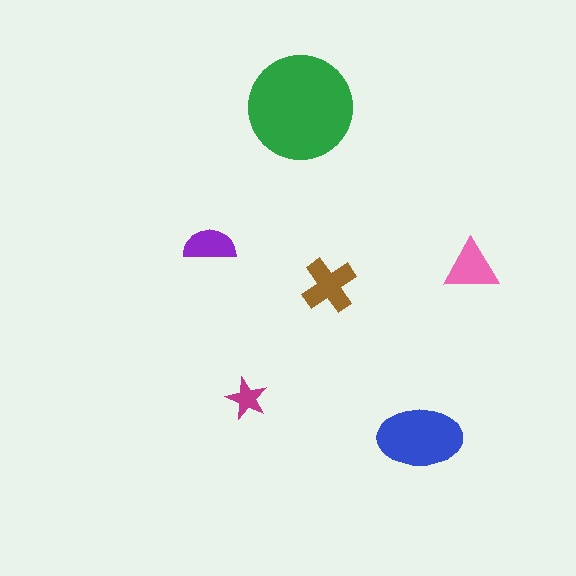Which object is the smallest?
The magenta star.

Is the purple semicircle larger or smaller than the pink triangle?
Smaller.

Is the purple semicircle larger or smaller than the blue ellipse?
Smaller.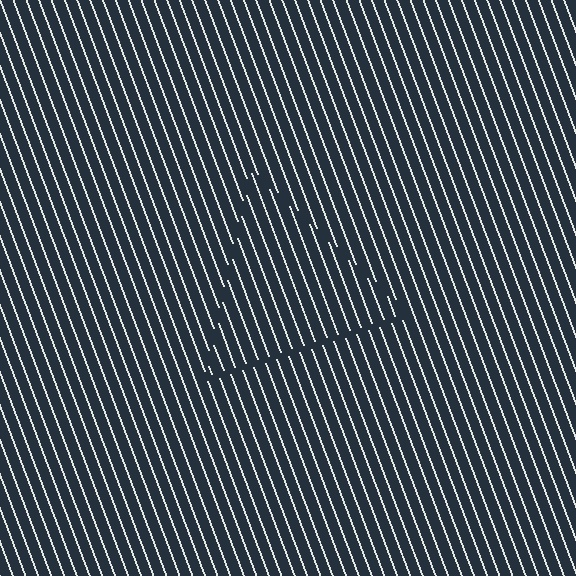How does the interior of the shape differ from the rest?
The interior of the shape contains the same grating, shifted by half a period — the contour is defined by the phase discontinuity where line-ends from the inner and outer gratings abut.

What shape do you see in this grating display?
An illusory triangle. The interior of the shape contains the same grating, shifted by half a period — the contour is defined by the phase discontinuity where line-ends from the inner and outer gratings abut.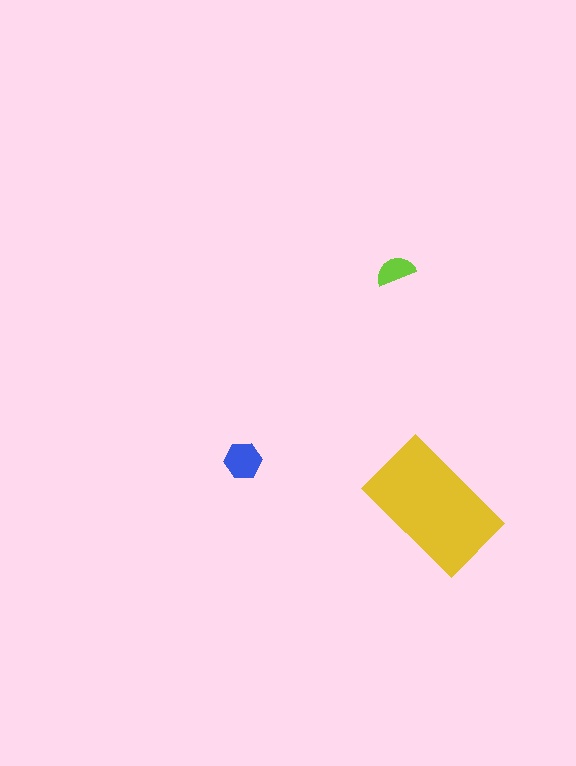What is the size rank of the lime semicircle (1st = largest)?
3rd.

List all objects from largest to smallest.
The yellow rectangle, the blue hexagon, the lime semicircle.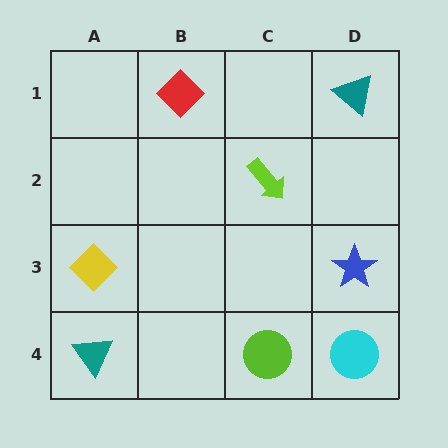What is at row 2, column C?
A lime arrow.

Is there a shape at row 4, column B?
No, that cell is empty.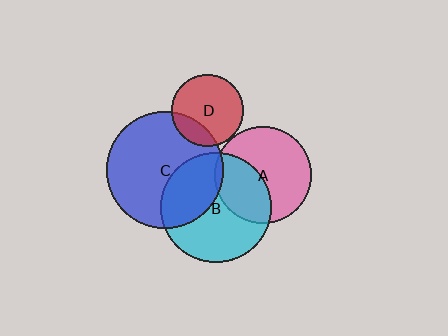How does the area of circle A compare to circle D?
Approximately 1.8 times.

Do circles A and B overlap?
Yes.